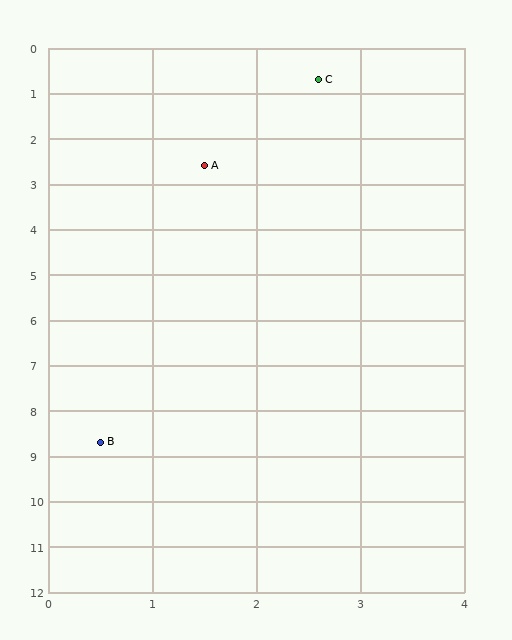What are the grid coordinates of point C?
Point C is at approximately (2.6, 0.7).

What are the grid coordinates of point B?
Point B is at approximately (0.5, 8.7).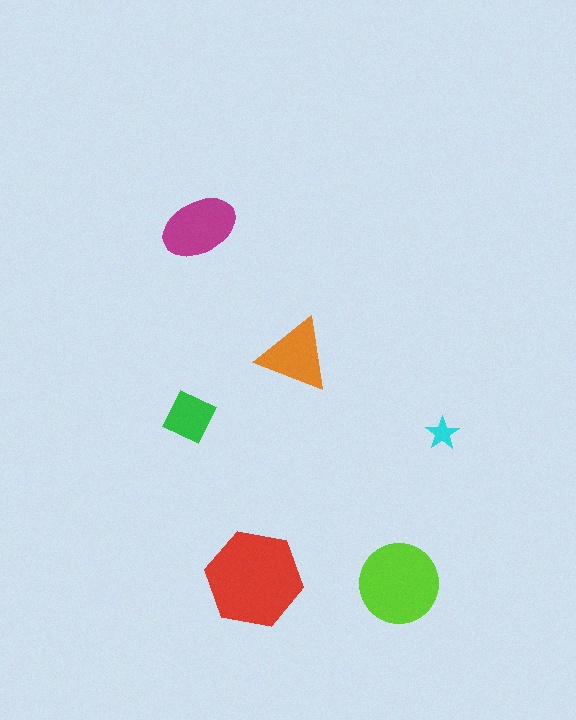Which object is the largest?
The red hexagon.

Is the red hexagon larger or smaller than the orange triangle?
Larger.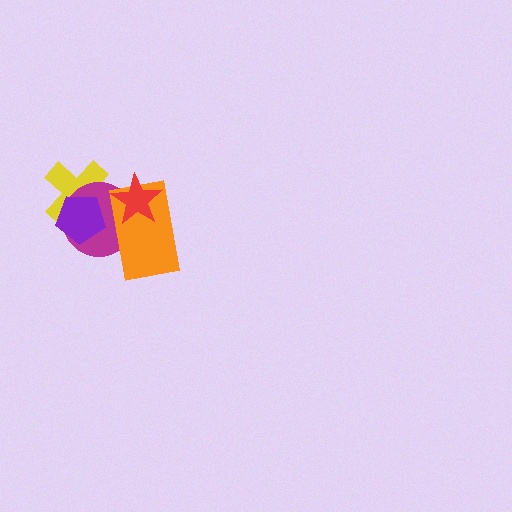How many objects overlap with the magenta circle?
4 objects overlap with the magenta circle.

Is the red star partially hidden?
No, no other shape covers it.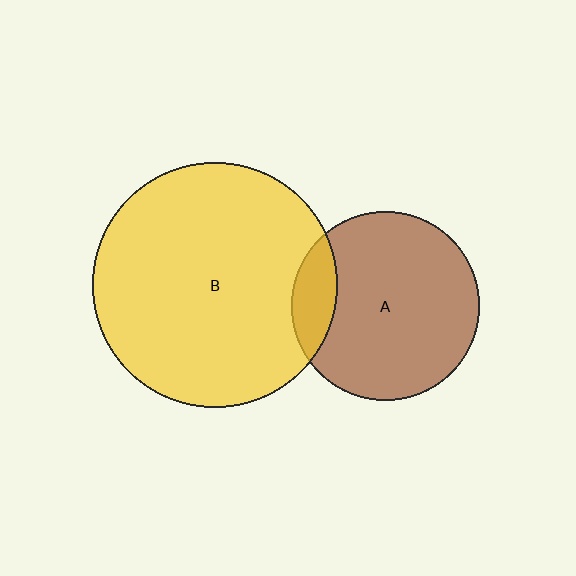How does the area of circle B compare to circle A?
Approximately 1.7 times.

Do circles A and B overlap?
Yes.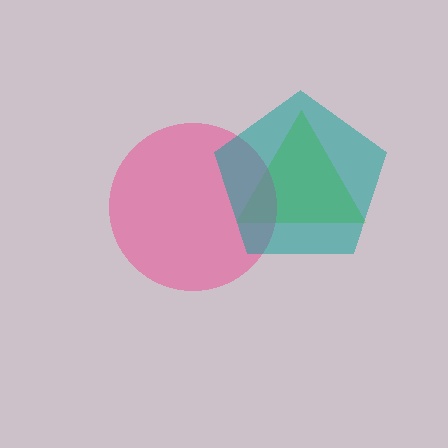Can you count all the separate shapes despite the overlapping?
Yes, there are 3 separate shapes.